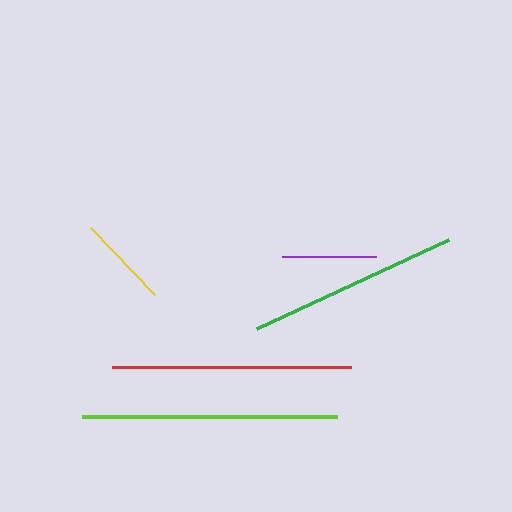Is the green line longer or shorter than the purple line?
The green line is longer than the purple line.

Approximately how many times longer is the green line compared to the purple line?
The green line is approximately 2.2 times the length of the purple line.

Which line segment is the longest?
The lime line is the longest at approximately 255 pixels.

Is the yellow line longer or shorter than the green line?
The green line is longer than the yellow line.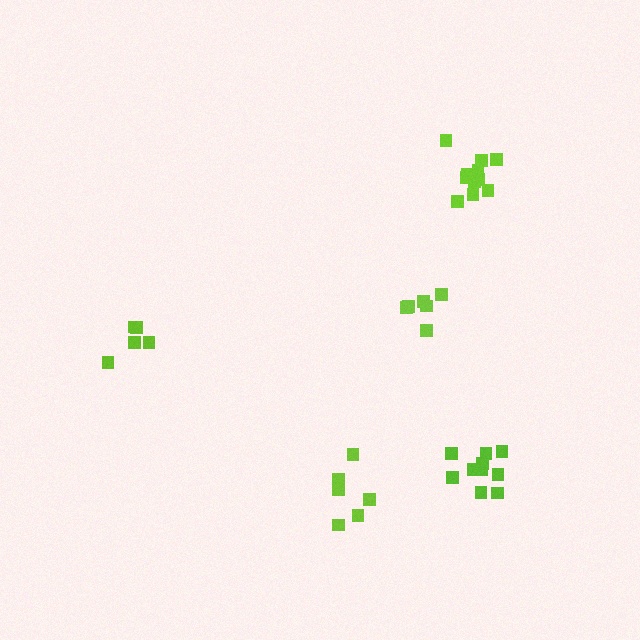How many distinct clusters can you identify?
There are 5 distinct clusters.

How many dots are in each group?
Group 1: 6 dots, Group 2: 5 dots, Group 3: 11 dots, Group 4: 10 dots, Group 5: 6 dots (38 total).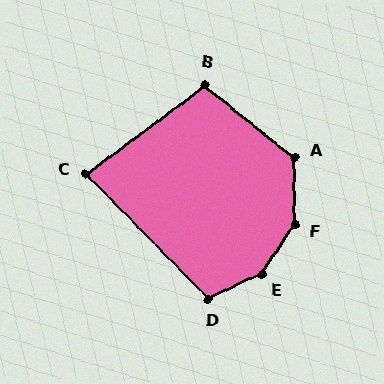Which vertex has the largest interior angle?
E, at approximately 148 degrees.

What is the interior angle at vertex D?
Approximately 110 degrees (obtuse).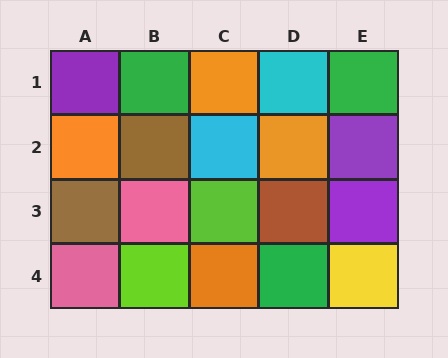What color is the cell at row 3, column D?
Brown.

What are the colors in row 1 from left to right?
Purple, green, orange, cyan, green.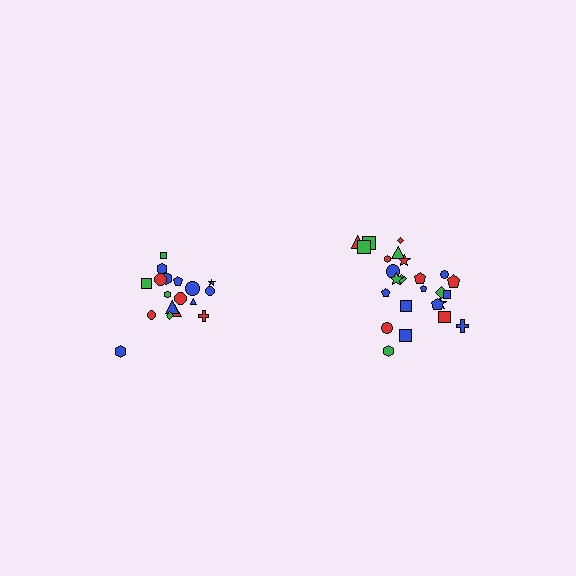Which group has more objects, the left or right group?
The right group.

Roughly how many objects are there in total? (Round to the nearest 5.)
Roughly 45 objects in total.